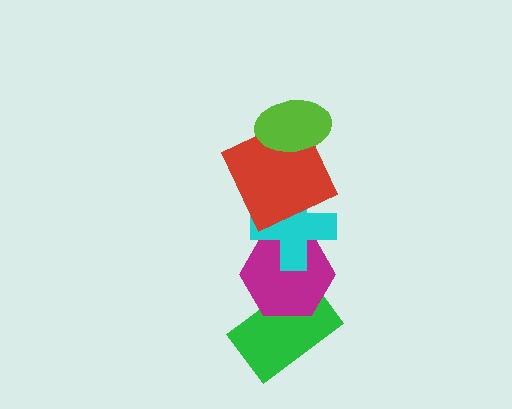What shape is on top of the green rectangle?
The magenta hexagon is on top of the green rectangle.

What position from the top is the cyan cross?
The cyan cross is 3rd from the top.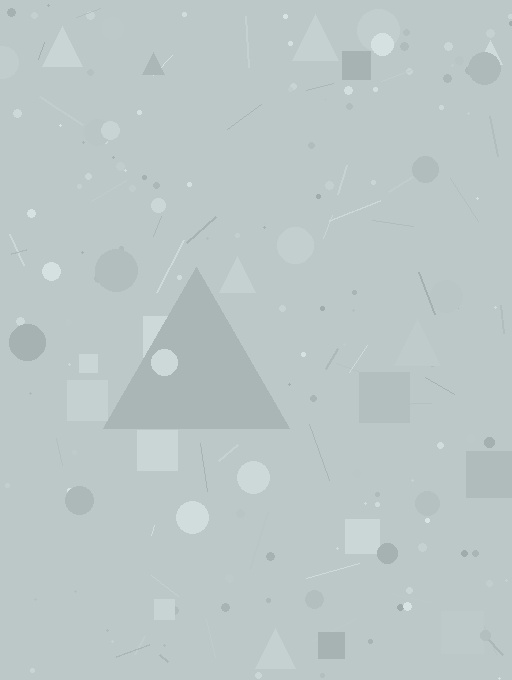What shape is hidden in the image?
A triangle is hidden in the image.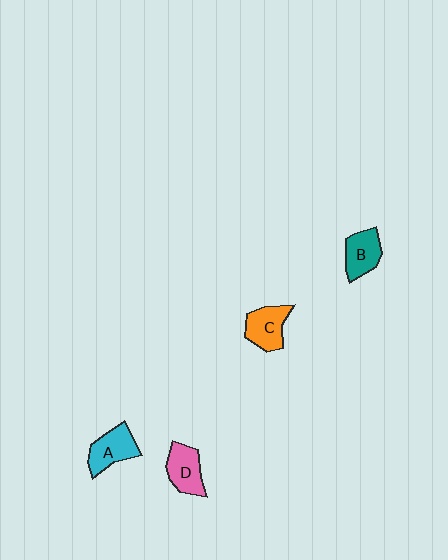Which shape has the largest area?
Shape A (cyan).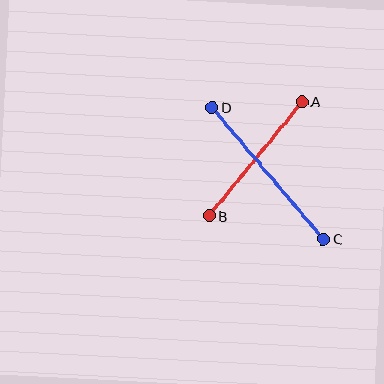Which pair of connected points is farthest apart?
Points C and D are farthest apart.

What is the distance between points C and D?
The distance is approximately 173 pixels.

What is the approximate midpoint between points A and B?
The midpoint is at approximately (256, 159) pixels.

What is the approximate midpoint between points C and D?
The midpoint is at approximately (268, 173) pixels.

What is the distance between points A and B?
The distance is approximately 147 pixels.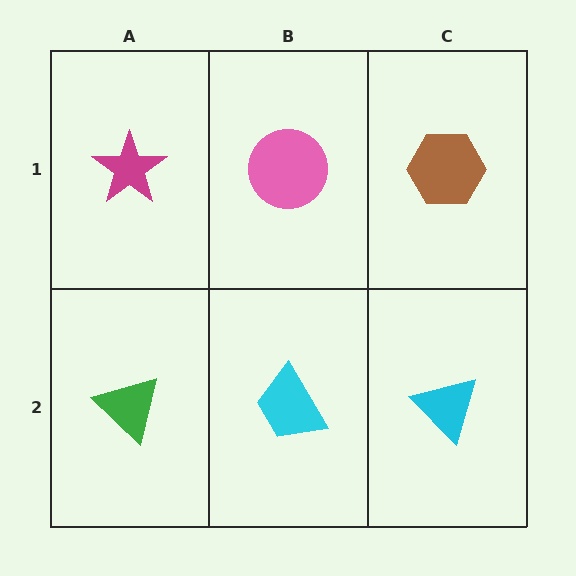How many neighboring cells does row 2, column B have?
3.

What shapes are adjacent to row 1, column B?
A cyan trapezoid (row 2, column B), a magenta star (row 1, column A), a brown hexagon (row 1, column C).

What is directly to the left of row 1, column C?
A pink circle.